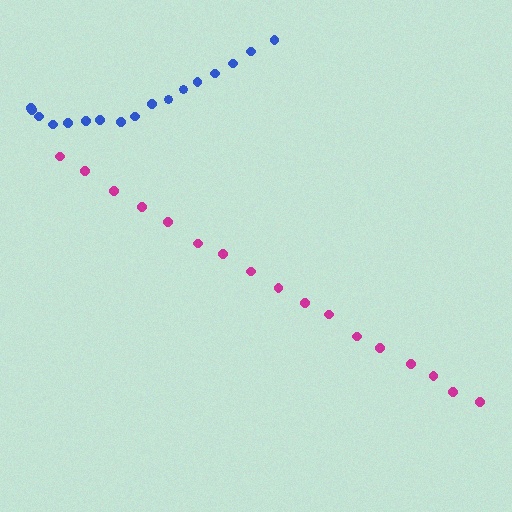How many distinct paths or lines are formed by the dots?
There are 2 distinct paths.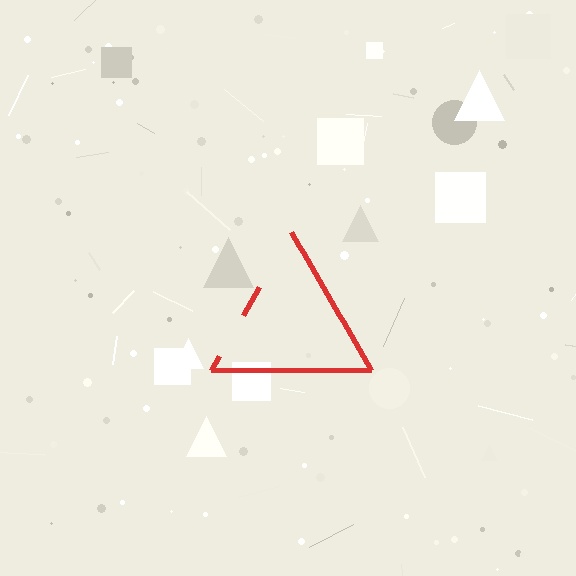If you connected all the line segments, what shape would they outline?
They would outline a triangle.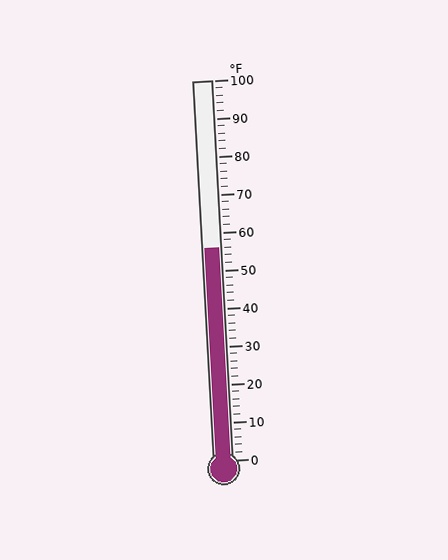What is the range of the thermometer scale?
The thermometer scale ranges from 0°F to 100°F.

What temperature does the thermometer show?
The thermometer shows approximately 56°F.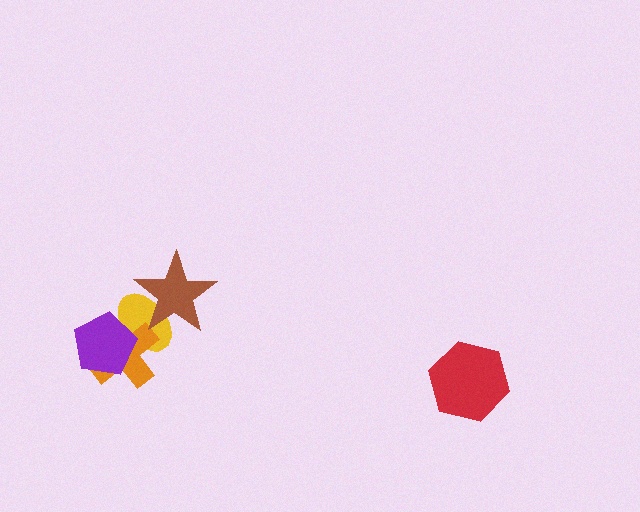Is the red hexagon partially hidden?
No, no other shape covers it.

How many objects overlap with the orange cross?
2 objects overlap with the orange cross.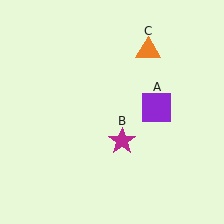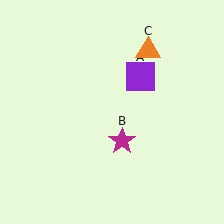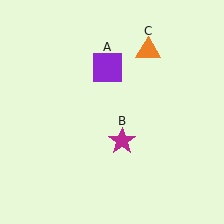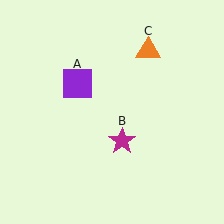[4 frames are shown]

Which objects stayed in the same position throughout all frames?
Magenta star (object B) and orange triangle (object C) remained stationary.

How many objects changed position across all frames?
1 object changed position: purple square (object A).